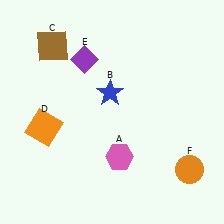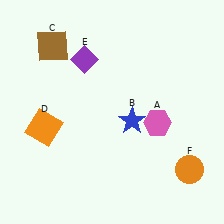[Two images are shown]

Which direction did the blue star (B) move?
The blue star (B) moved down.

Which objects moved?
The objects that moved are: the pink hexagon (A), the blue star (B).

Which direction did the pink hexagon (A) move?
The pink hexagon (A) moved right.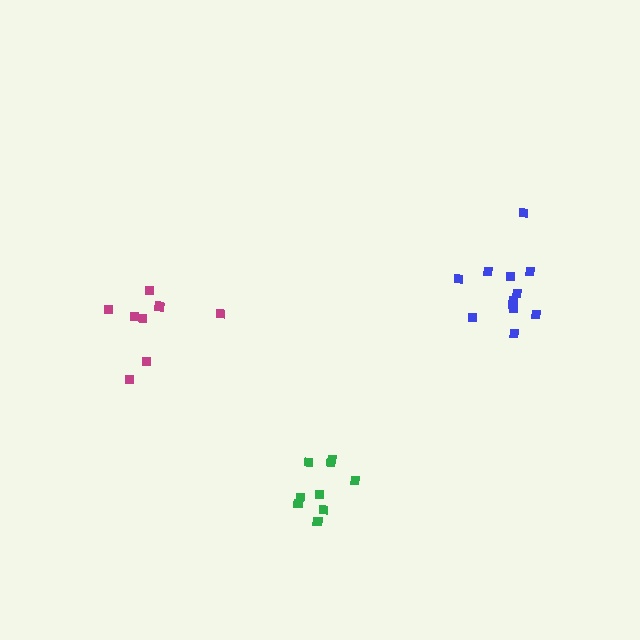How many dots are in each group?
Group 1: 9 dots, Group 2: 9 dots, Group 3: 12 dots (30 total).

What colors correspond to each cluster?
The clusters are colored: green, magenta, blue.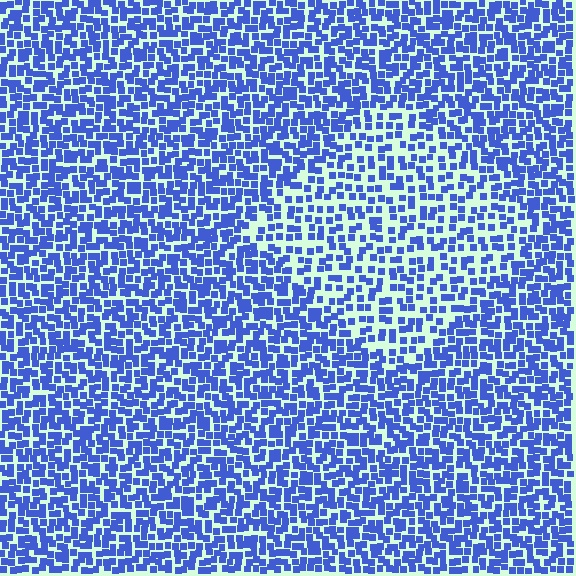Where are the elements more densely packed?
The elements are more densely packed outside the diamond boundary.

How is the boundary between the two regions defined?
The boundary is defined by a change in element density (approximately 1.7x ratio). All elements are the same color, size, and shape.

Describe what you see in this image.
The image contains small blue elements arranged at two different densities. A diamond-shaped region is visible where the elements are less densely packed than the surrounding area.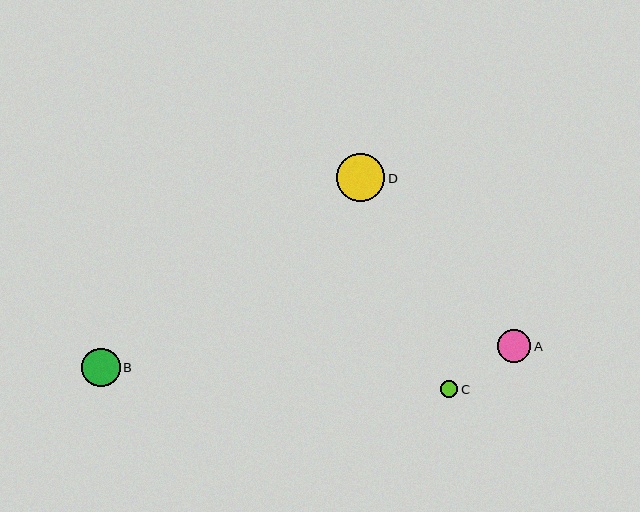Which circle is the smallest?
Circle C is the smallest with a size of approximately 17 pixels.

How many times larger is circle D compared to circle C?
Circle D is approximately 2.8 times the size of circle C.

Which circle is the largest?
Circle D is the largest with a size of approximately 48 pixels.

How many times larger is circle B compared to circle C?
Circle B is approximately 2.2 times the size of circle C.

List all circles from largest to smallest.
From largest to smallest: D, B, A, C.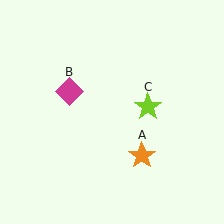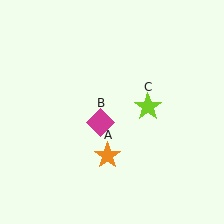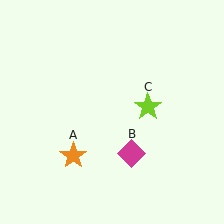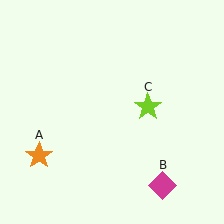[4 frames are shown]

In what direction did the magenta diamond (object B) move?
The magenta diamond (object B) moved down and to the right.